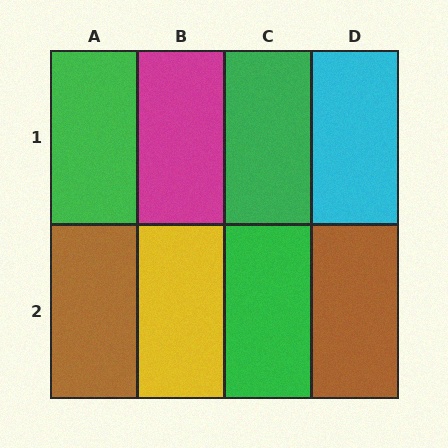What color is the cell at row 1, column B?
Magenta.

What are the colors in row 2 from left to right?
Brown, yellow, green, brown.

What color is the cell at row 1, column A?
Green.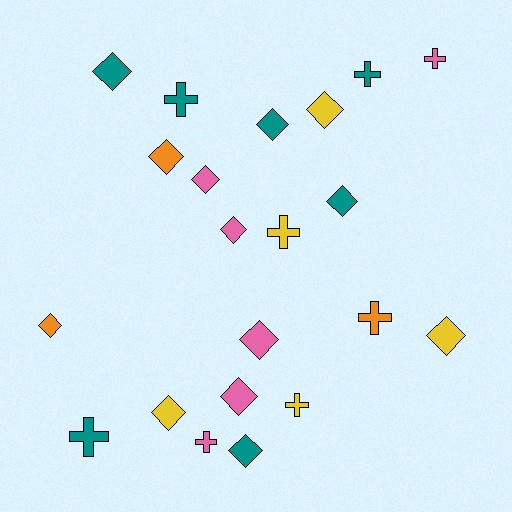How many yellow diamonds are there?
There are 3 yellow diamonds.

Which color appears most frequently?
Teal, with 7 objects.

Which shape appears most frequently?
Diamond, with 13 objects.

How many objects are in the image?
There are 21 objects.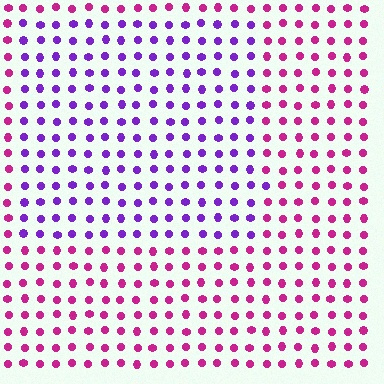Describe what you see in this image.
The image is filled with small magenta elements in a uniform arrangement. A rectangle-shaped region is visible where the elements are tinted to a slightly different hue, forming a subtle color boundary.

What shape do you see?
I see a rectangle.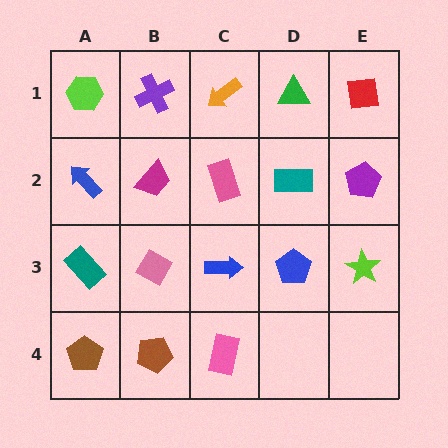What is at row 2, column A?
A blue arrow.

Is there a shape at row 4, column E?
No, that cell is empty.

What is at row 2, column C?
A pink rectangle.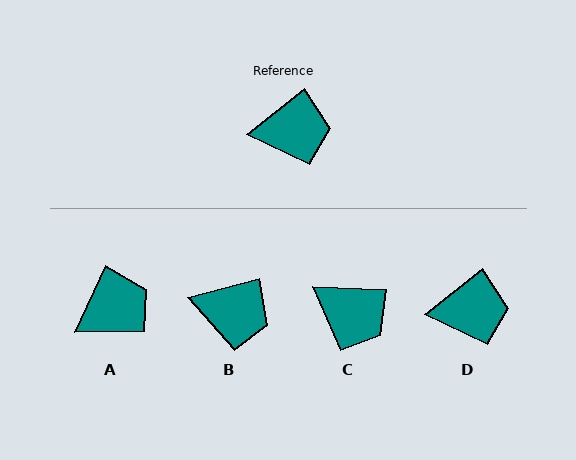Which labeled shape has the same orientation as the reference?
D.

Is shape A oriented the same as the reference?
No, it is off by about 27 degrees.